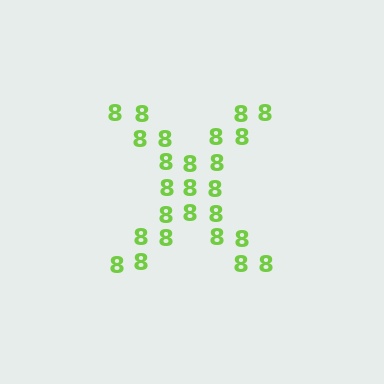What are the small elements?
The small elements are digit 8's.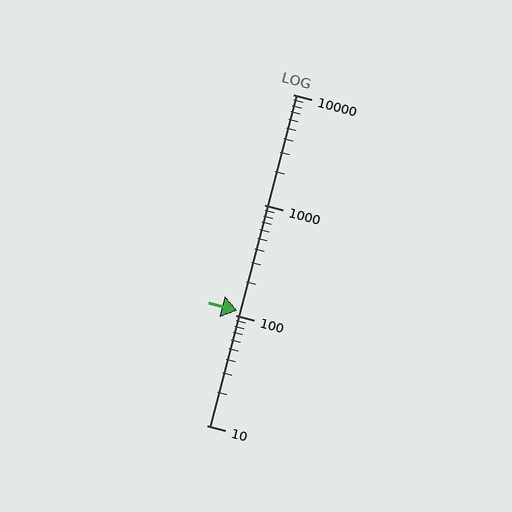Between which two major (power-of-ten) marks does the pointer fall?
The pointer is between 100 and 1000.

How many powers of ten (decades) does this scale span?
The scale spans 3 decades, from 10 to 10000.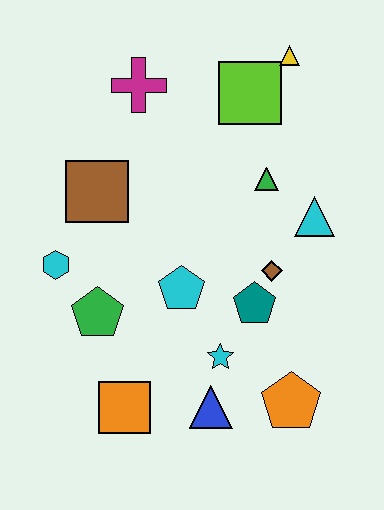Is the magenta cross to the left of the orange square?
No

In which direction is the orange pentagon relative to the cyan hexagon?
The orange pentagon is to the right of the cyan hexagon.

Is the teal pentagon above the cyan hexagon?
No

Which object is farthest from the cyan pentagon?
The yellow triangle is farthest from the cyan pentagon.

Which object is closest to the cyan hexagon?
The green pentagon is closest to the cyan hexagon.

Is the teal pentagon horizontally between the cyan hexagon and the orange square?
No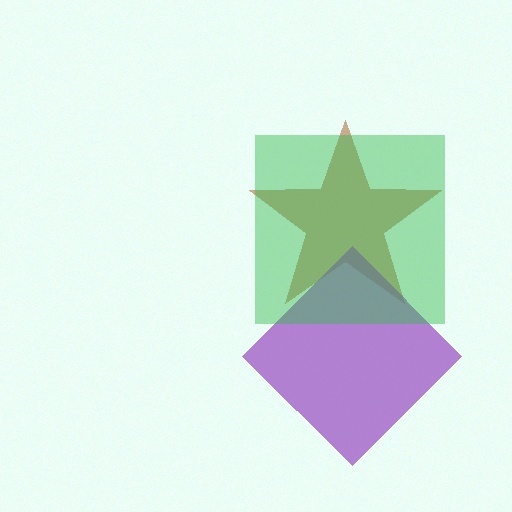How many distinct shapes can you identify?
There are 3 distinct shapes: a brown star, a purple diamond, a green square.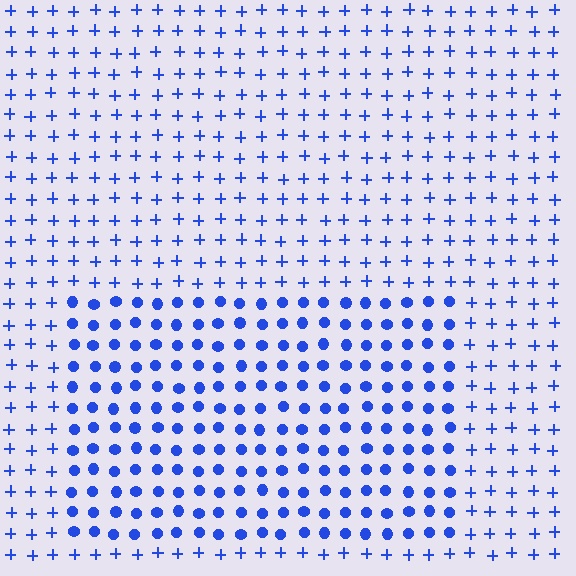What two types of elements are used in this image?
The image uses circles inside the rectangle region and plus signs outside it.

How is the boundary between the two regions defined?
The boundary is defined by a change in element shape: circles inside vs. plus signs outside. All elements share the same color and spacing.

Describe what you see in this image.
The image is filled with small blue elements arranged in a uniform grid. A rectangle-shaped region contains circles, while the surrounding area contains plus signs. The boundary is defined purely by the change in element shape.